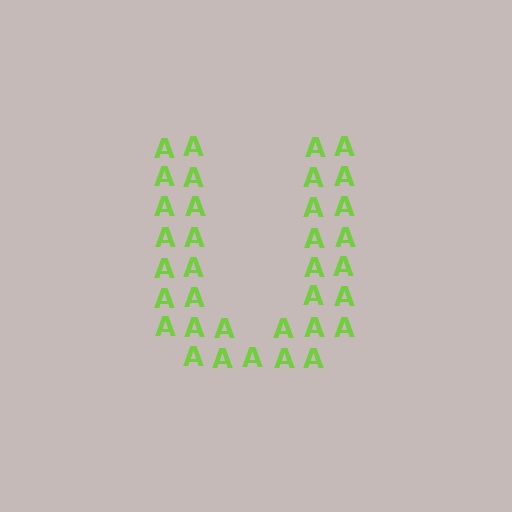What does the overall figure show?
The overall figure shows the letter U.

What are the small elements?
The small elements are letter A's.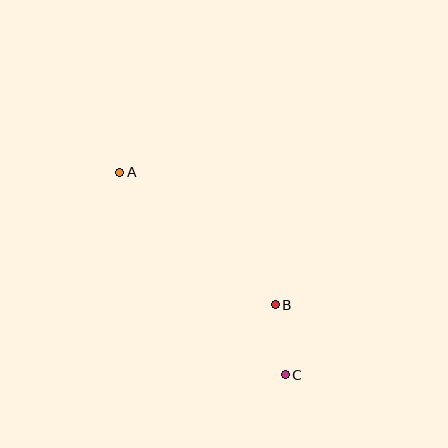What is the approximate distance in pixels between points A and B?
The distance between A and B is approximately 204 pixels.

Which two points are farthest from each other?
Points A and C are farthest from each other.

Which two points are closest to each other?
Points B and C are closest to each other.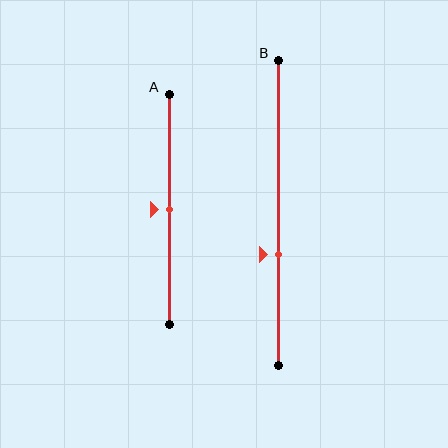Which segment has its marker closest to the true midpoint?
Segment A has its marker closest to the true midpoint.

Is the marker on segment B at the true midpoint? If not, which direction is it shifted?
No, the marker on segment B is shifted downward by about 14% of the segment length.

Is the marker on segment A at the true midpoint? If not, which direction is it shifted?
Yes, the marker on segment A is at the true midpoint.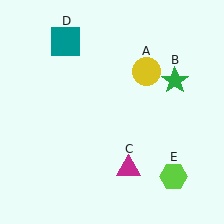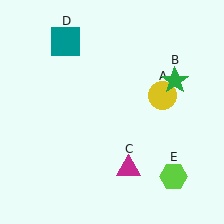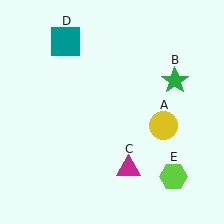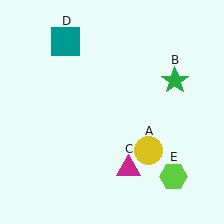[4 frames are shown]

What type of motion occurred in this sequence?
The yellow circle (object A) rotated clockwise around the center of the scene.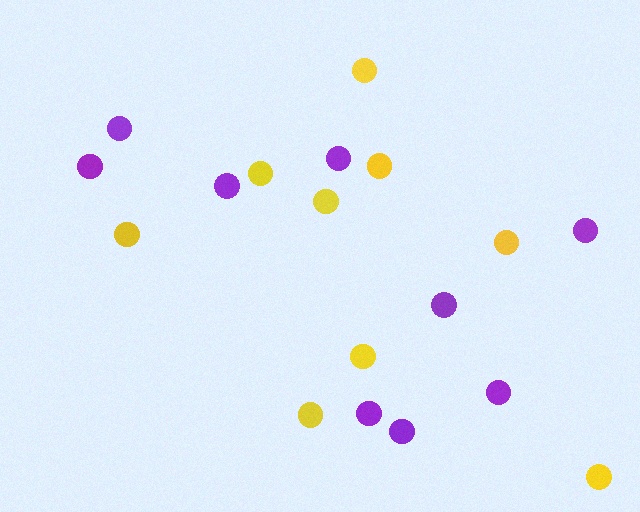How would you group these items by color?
There are 2 groups: one group of purple circles (9) and one group of yellow circles (9).